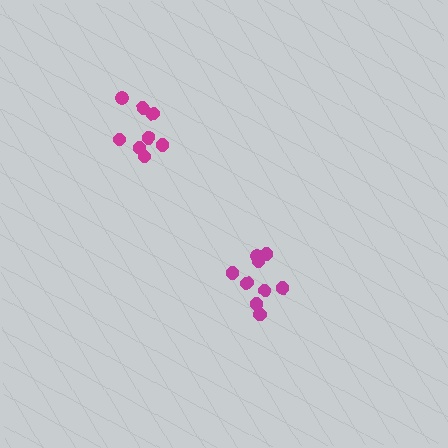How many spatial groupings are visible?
There are 2 spatial groupings.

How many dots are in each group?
Group 1: 8 dots, Group 2: 9 dots (17 total).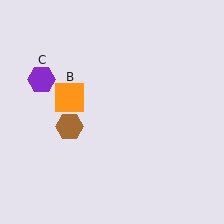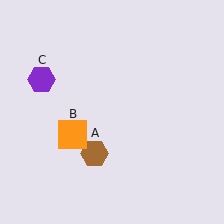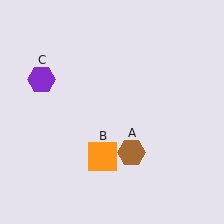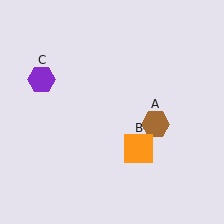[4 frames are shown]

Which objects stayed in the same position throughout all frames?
Purple hexagon (object C) remained stationary.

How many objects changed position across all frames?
2 objects changed position: brown hexagon (object A), orange square (object B).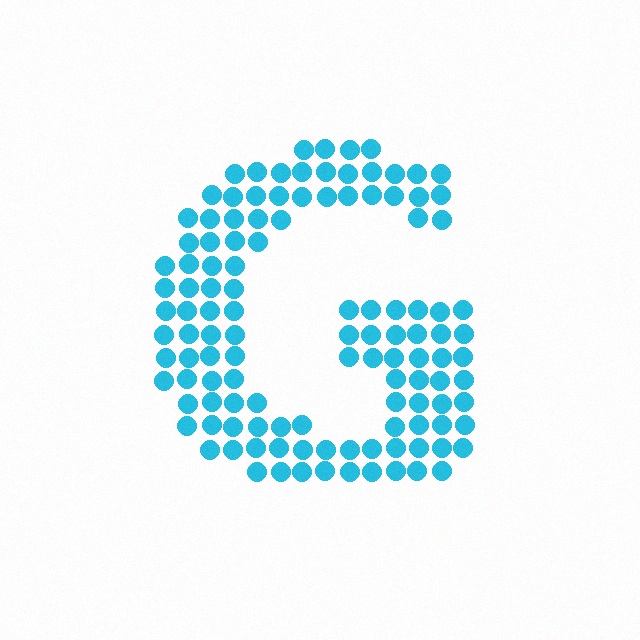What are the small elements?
The small elements are circles.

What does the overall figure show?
The overall figure shows the letter G.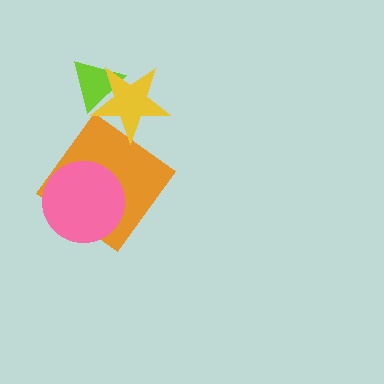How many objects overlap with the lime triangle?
1 object overlaps with the lime triangle.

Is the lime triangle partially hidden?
Yes, it is partially covered by another shape.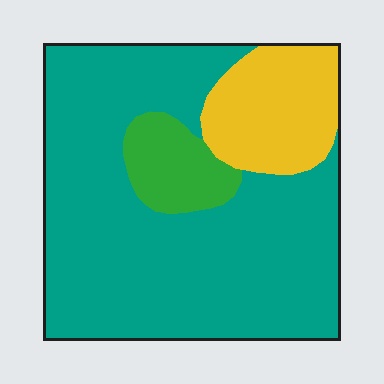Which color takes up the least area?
Green, at roughly 10%.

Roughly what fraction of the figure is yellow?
Yellow takes up between a sixth and a third of the figure.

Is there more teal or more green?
Teal.